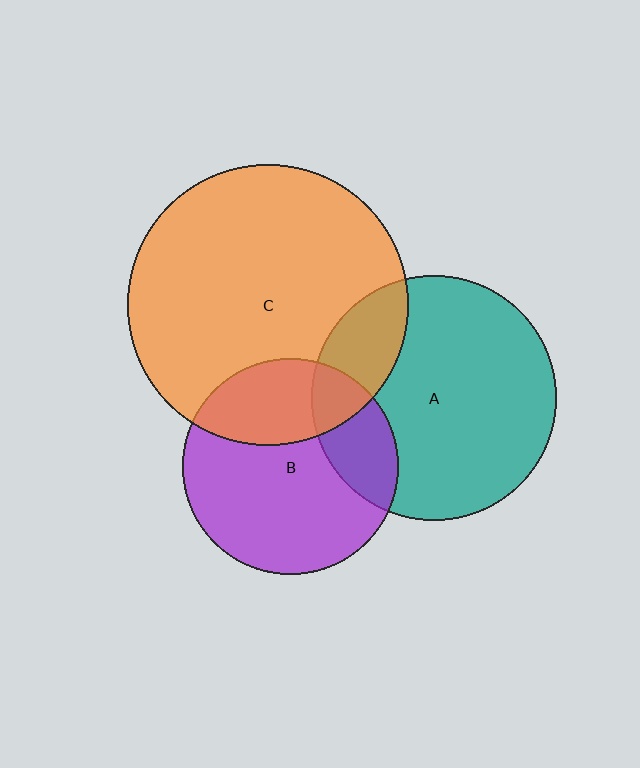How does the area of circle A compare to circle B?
Approximately 1.3 times.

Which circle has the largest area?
Circle C (orange).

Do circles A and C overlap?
Yes.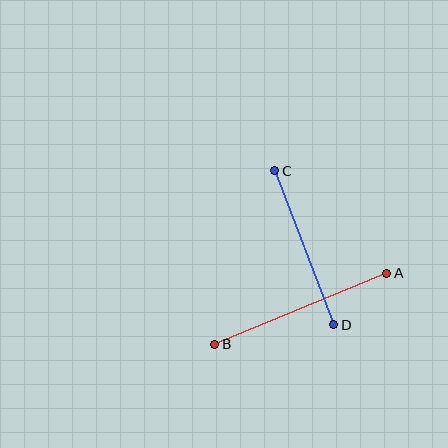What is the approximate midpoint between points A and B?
The midpoint is at approximately (301, 309) pixels.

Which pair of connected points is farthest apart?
Points A and B are farthest apart.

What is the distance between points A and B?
The distance is approximately 186 pixels.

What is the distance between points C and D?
The distance is approximately 165 pixels.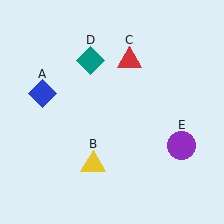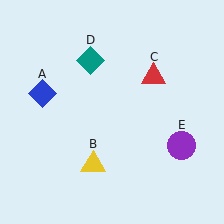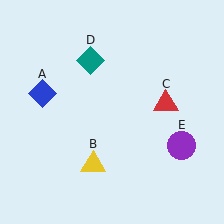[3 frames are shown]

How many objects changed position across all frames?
1 object changed position: red triangle (object C).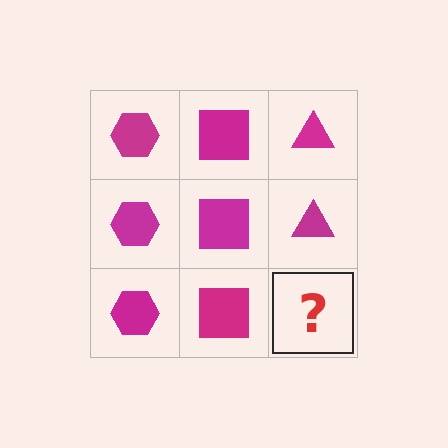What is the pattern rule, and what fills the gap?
The rule is that each column has a consistent shape. The gap should be filled with a magenta triangle.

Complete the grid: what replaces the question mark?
The question mark should be replaced with a magenta triangle.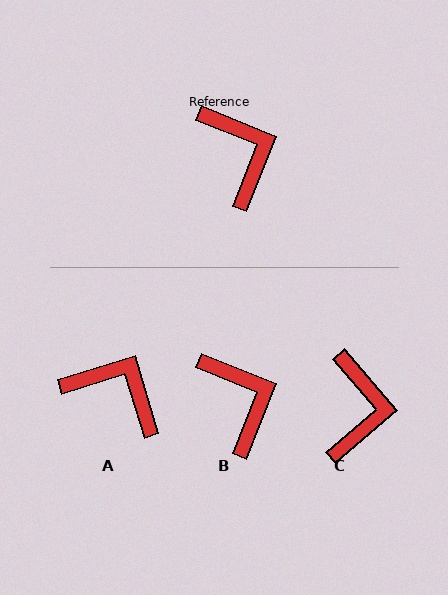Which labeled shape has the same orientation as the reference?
B.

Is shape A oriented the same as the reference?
No, it is off by about 39 degrees.